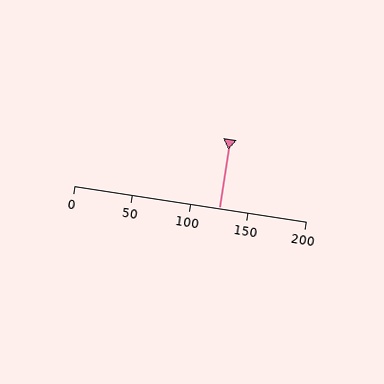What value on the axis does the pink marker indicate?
The marker indicates approximately 125.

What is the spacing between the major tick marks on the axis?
The major ticks are spaced 50 apart.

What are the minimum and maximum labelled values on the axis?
The axis runs from 0 to 200.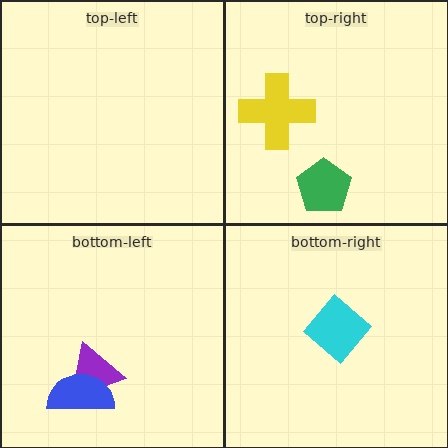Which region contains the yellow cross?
The top-right region.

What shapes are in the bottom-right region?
The cyan diamond.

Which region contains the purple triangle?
The bottom-left region.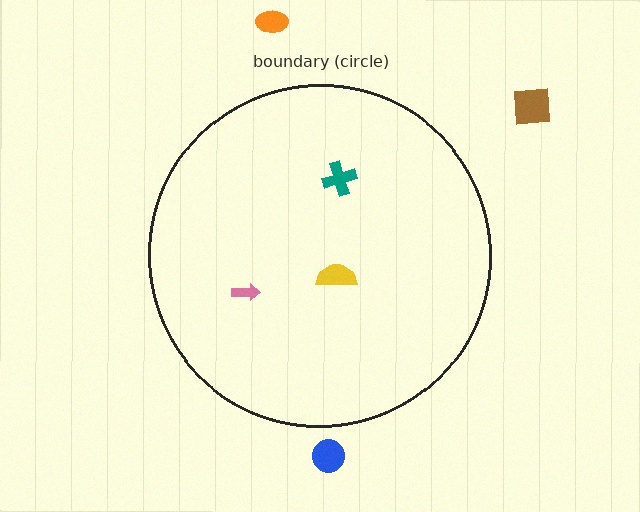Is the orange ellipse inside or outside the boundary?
Outside.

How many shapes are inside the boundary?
3 inside, 3 outside.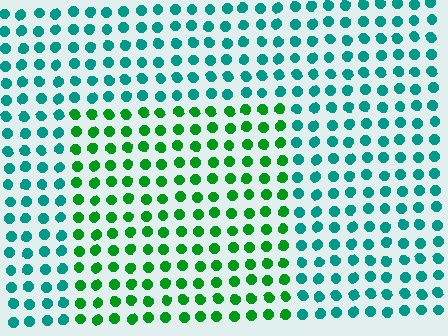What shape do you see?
I see a rectangle.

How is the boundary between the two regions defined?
The boundary is defined purely by a slight shift in hue (about 45 degrees). Spacing, size, and orientation are identical on both sides.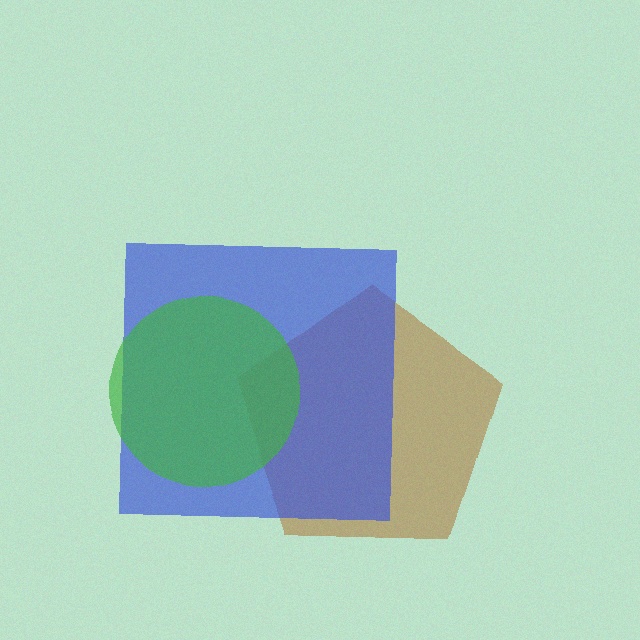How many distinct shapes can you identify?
There are 3 distinct shapes: a brown pentagon, a blue square, a green circle.